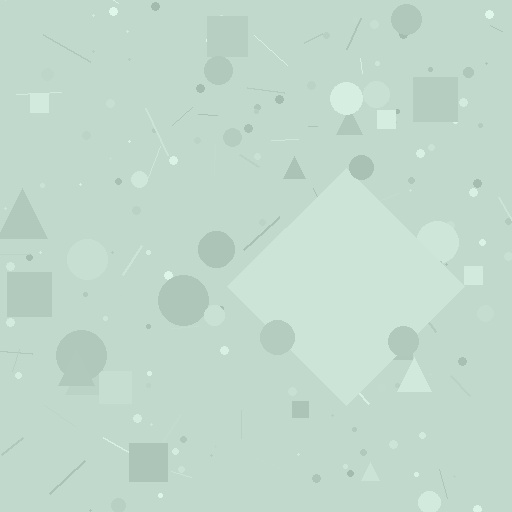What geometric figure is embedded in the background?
A diamond is embedded in the background.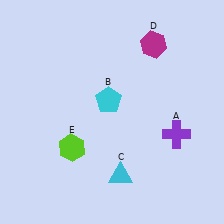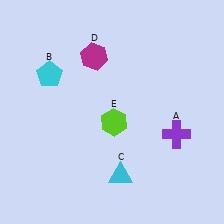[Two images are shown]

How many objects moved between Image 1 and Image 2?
3 objects moved between the two images.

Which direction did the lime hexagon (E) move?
The lime hexagon (E) moved right.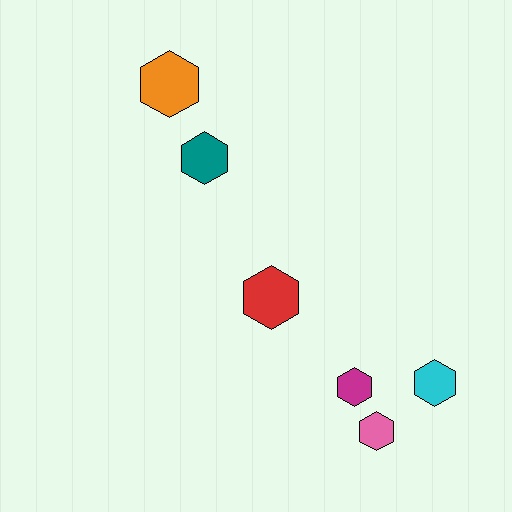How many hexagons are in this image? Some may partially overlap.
There are 6 hexagons.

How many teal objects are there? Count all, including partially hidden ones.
There is 1 teal object.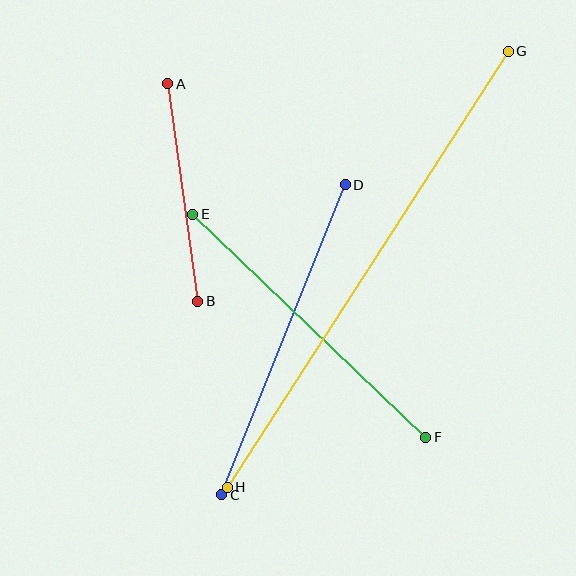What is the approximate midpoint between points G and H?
The midpoint is at approximately (368, 269) pixels.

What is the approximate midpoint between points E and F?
The midpoint is at approximately (309, 326) pixels.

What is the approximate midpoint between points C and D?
The midpoint is at approximately (283, 340) pixels.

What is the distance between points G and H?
The distance is approximately 519 pixels.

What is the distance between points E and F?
The distance is approximately 323 pixels.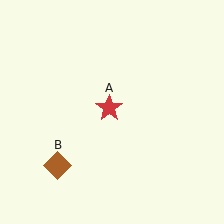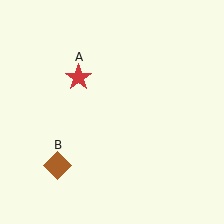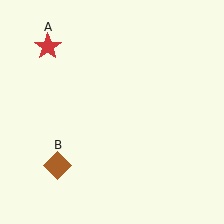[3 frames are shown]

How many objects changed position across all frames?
1 object changed position: red star (object A).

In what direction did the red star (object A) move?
The red star (object A) moved up and to the left.